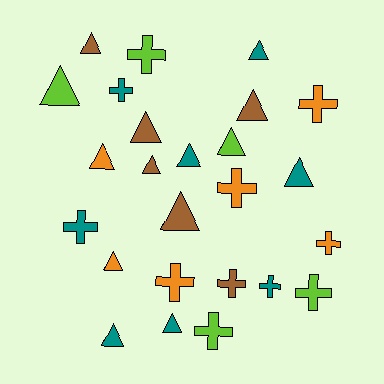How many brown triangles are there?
There are 5 brown triangles.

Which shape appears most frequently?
Triangle, with 14 objects.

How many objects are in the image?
There are 25 objects.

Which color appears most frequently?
Teal, with 8 objects.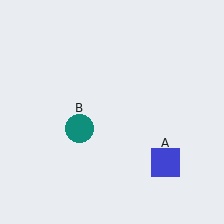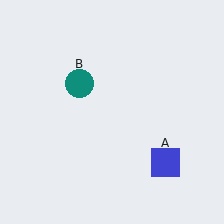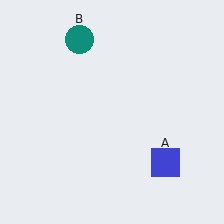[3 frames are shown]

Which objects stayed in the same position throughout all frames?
Blue square (object A) remained stationary.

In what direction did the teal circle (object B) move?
The teal circle (object B) moved up.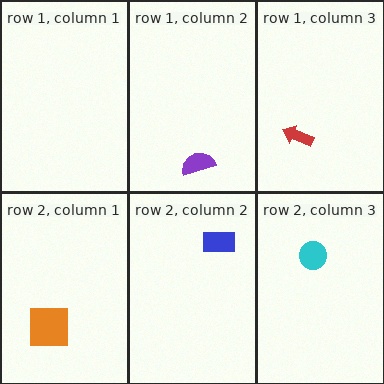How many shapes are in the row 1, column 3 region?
1.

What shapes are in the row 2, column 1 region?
The orange square.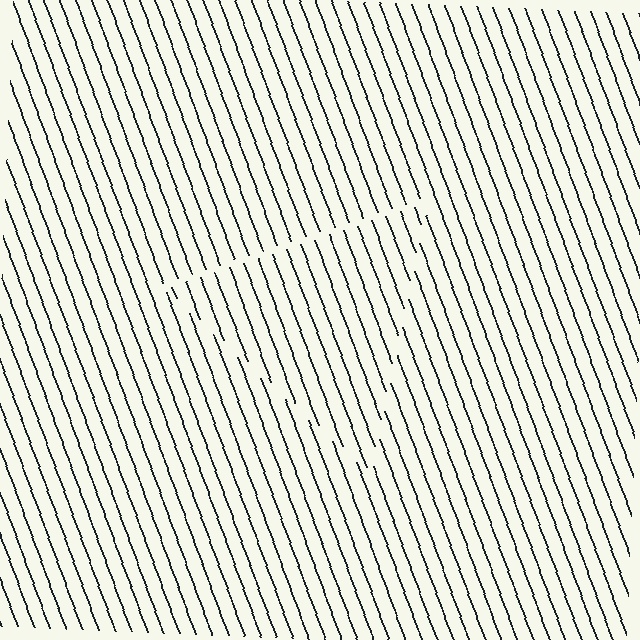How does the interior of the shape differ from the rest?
The interior of the shape contains the same grating, shifted by half a period — the contour is defined by the phase discontinuity where line-ends from the inner and outer gratings abut.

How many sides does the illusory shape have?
3 sides — the line-ends trace a triangle.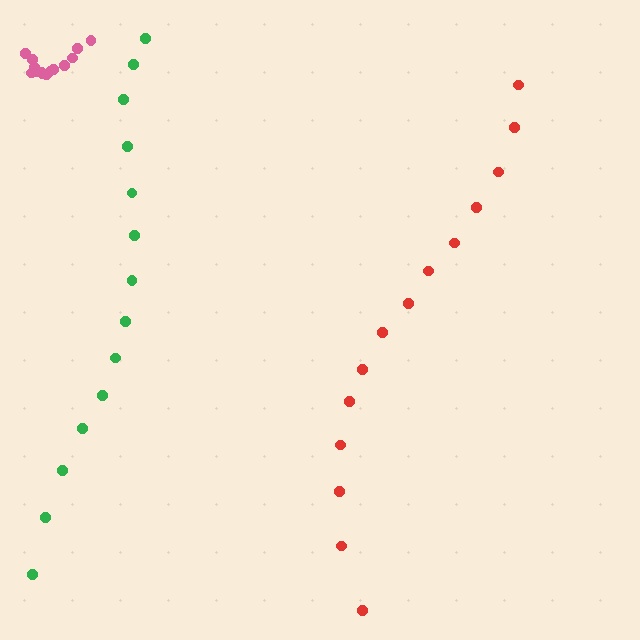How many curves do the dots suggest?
There are 3 distinct paths.